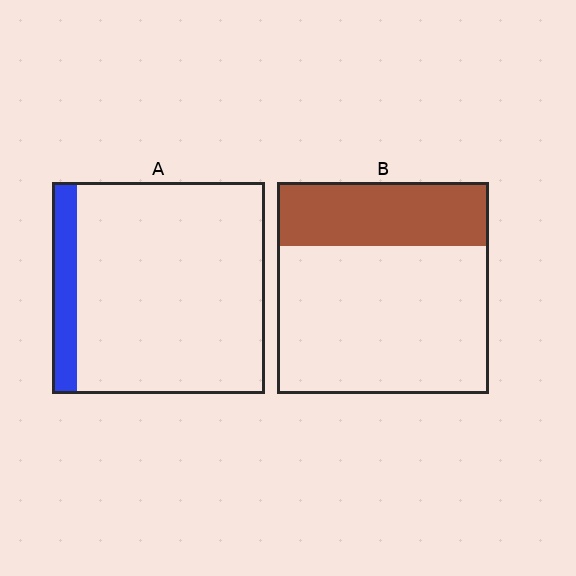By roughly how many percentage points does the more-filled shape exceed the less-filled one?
By roughly 20 percentage points (B over A).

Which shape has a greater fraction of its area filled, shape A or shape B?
Shape B.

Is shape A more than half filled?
No.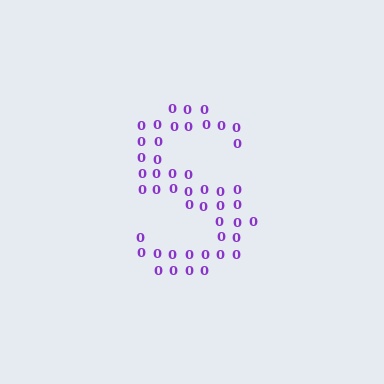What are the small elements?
The small elements are digit 0's.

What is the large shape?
The large shape is the letter S.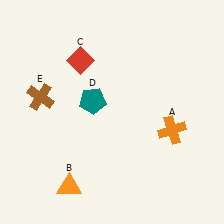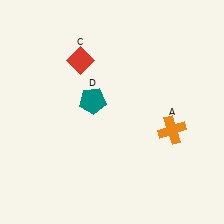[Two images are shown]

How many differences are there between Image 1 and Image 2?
There are 2 differences between the two images.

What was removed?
The orange triangle (B), the brown cross (E) were removed in Image 2.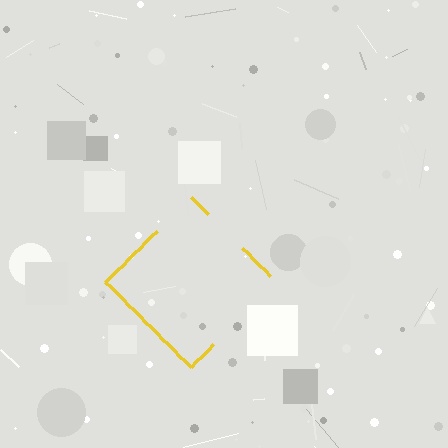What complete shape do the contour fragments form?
The contour fragments form a diamond.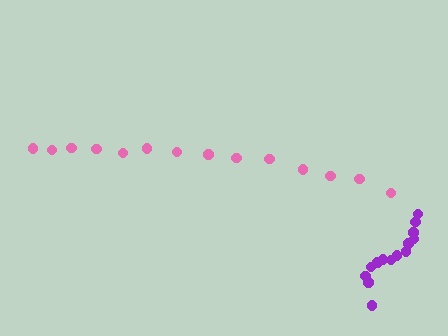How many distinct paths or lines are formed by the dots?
There are 2 distinct paths.